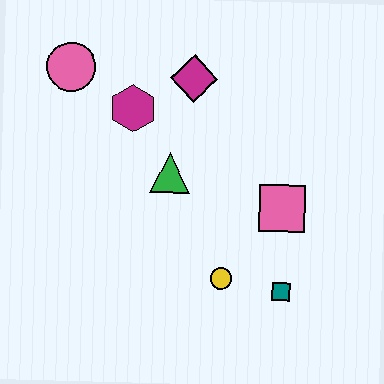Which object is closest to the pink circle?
The magenta hexagon is closest to the pink circle.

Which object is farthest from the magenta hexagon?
The teal square is farthest from the magenta hexagon.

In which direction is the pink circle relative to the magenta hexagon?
The pink circle is to the left of the magenta hexagon.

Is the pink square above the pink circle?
No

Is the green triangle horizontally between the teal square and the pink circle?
Yes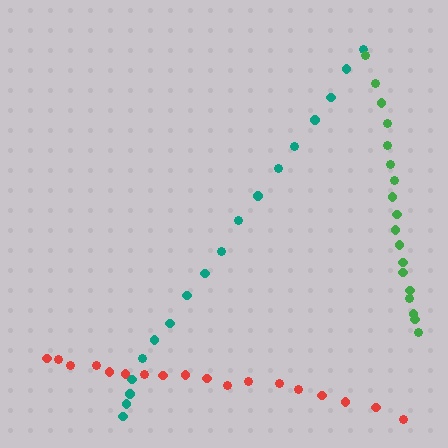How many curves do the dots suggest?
There are 3 distinct paths.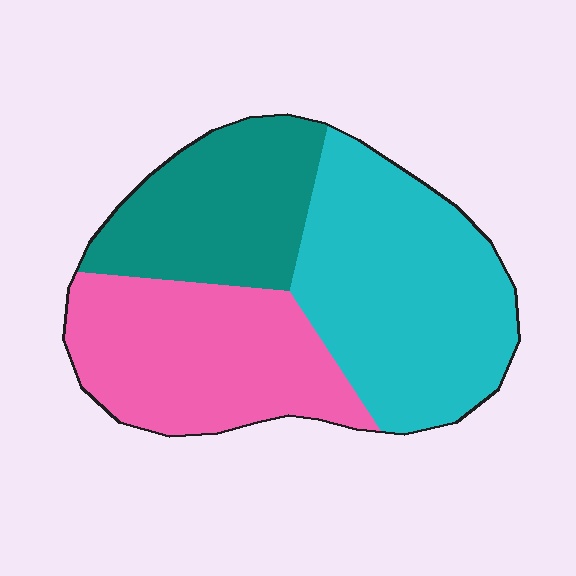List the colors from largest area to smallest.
From largest to smallest: cyan, pink, teal.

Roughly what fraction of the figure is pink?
Pink takes up about one third (1/3) of the figure.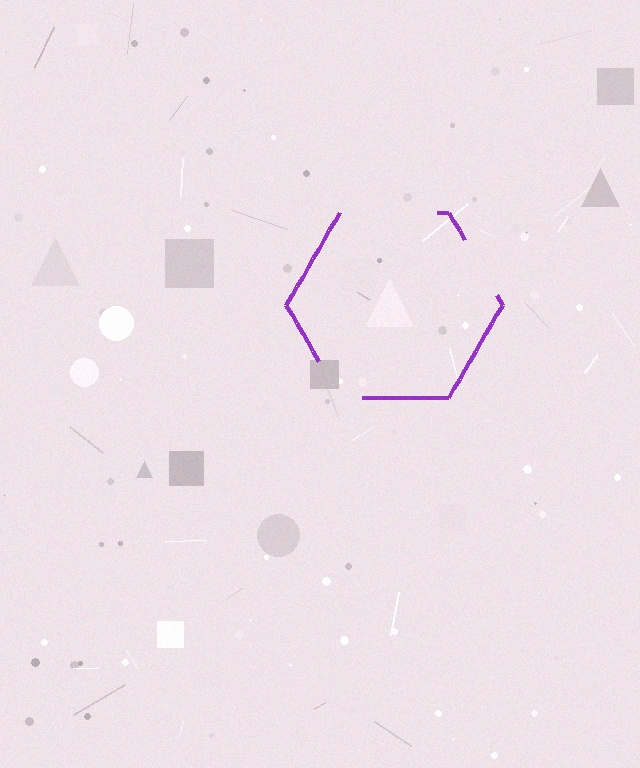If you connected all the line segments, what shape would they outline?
They would outline a hexagon.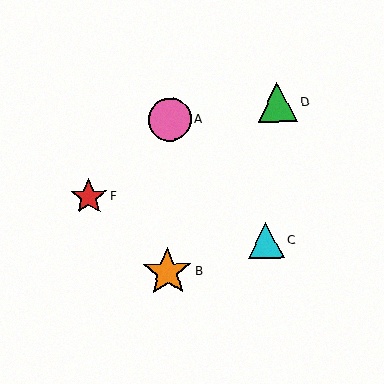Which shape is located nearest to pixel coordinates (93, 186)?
The red star (labeled F) at (89, 197) is nearest to that location.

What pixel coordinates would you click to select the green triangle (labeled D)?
Click at (277, 102) to select the green triangle D.